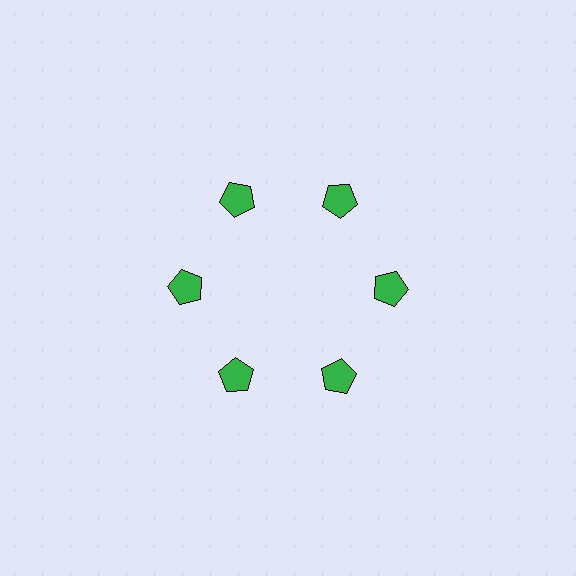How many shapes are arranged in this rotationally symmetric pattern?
There are 6 shapes, arranged in 6 groups of 1.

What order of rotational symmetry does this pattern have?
This pattern has 6-fold rotational symmetry.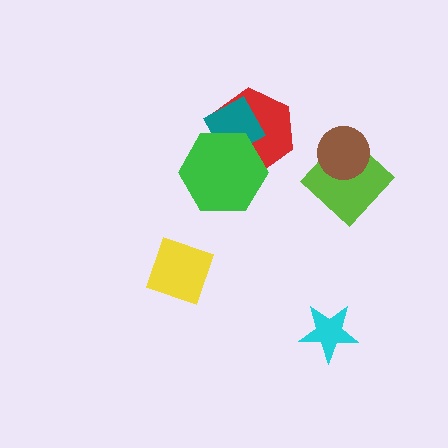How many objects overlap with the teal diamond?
2 objects overlap with the teal diamond.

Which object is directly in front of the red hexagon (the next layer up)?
The teal diamond is directly in front of the red hexagon.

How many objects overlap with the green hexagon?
2 objects overlap with the green hexagon.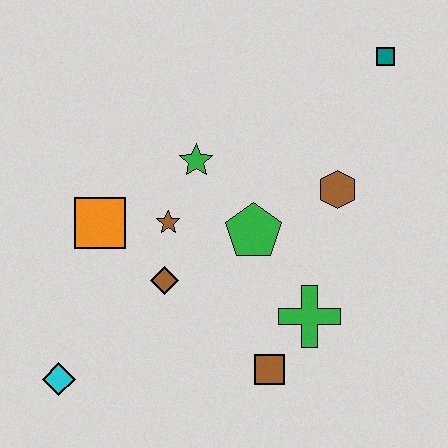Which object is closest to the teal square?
The brown hexagon is closest to the teal square.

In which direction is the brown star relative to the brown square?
The brown star is above the brown square.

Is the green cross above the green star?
No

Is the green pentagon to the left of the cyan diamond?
No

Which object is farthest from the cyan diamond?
The teal square is farthest from the cyan diamond.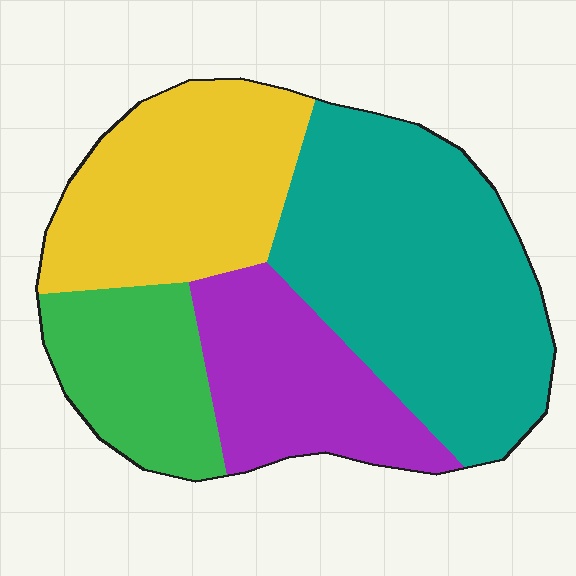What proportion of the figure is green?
Green covers around 15% of the figure.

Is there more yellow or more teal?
Teal.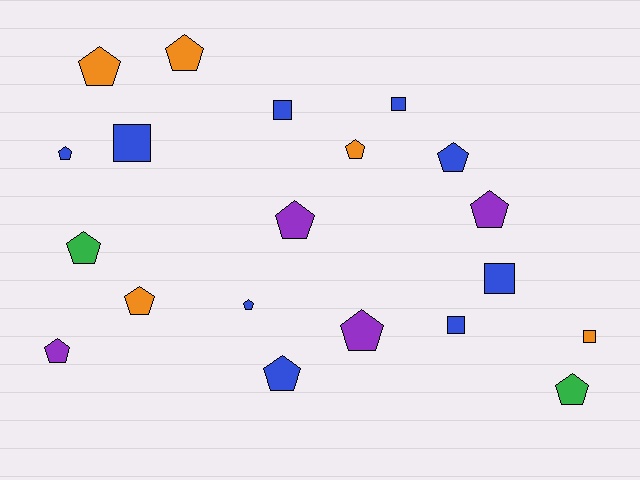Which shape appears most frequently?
Pentagon, with 14 objects.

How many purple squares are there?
There are no purple squares.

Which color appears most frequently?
Blue, with 9 objects.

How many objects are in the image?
There are 20 objects.